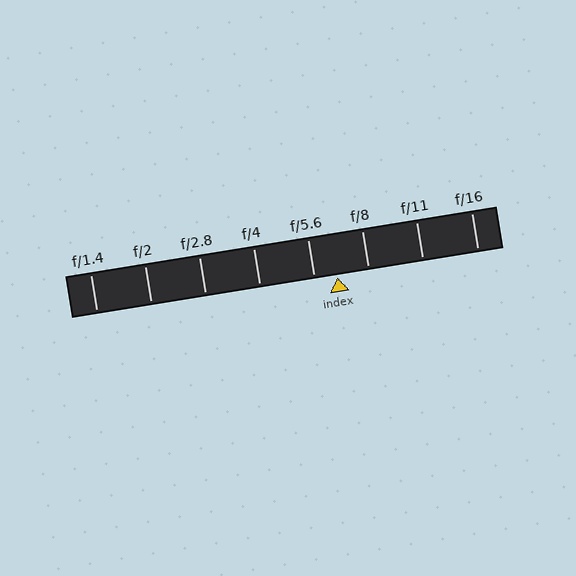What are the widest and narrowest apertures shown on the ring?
The widest aperture shown is f/1.4 and the narrowest is f/16.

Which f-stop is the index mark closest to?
The index mark is closest to f/5.6.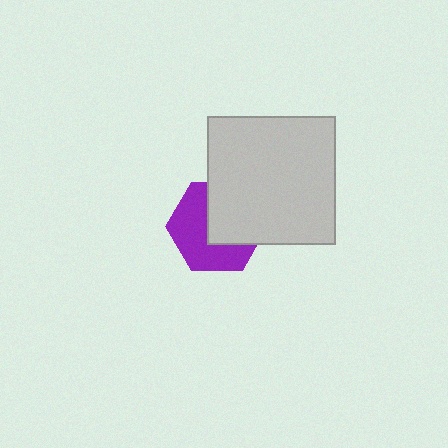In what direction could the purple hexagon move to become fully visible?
The purple hexagon could move toward the lower-left. That would shift it out from behind the light gray square entirely.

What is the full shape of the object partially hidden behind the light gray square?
The partially hidden object is a purple hexagon.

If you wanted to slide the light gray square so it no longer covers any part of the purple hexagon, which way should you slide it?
Slide it toward the upper-right — that is the most direct way to separate the two shapes.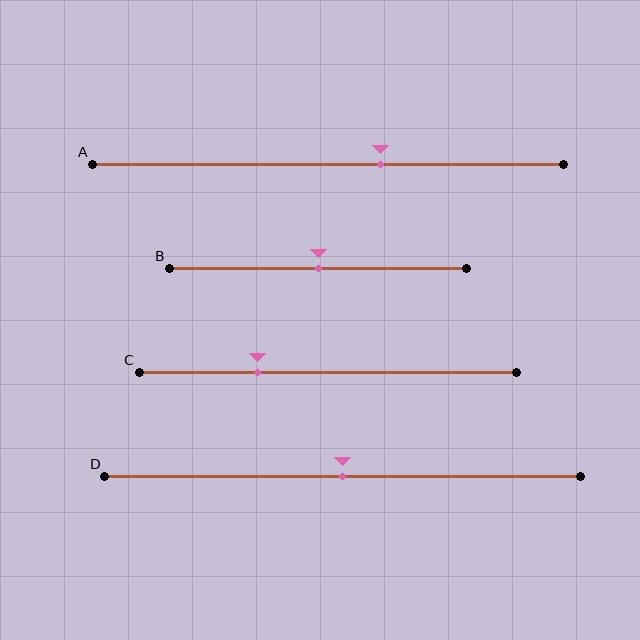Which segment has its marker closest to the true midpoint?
Segment B has its marker closest to the true midpoint.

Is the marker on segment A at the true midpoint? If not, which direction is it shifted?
No, the marker on segment A is shifted to the right by about 11% of the segment length.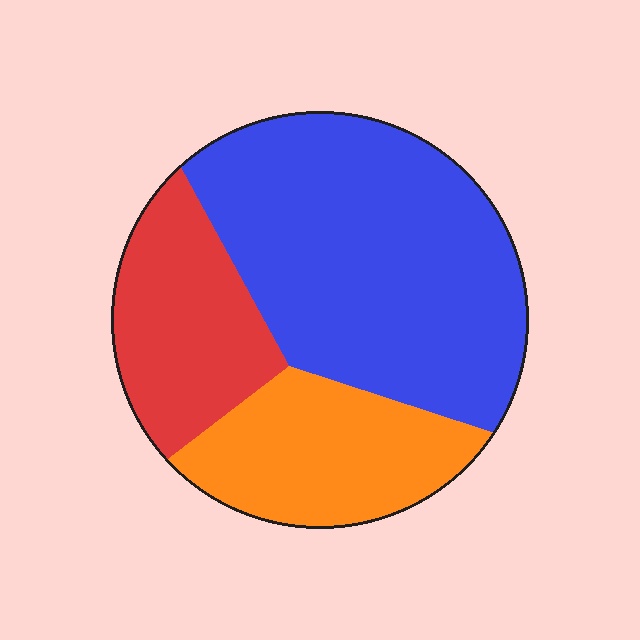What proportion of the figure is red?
Red takes up between a sixth and a third of the figure.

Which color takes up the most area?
Blue, at roughly 55%.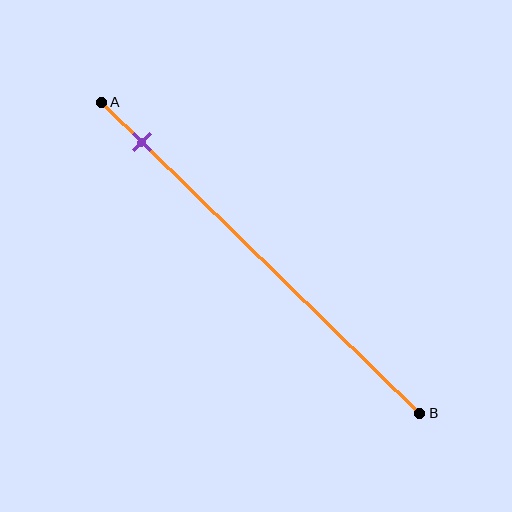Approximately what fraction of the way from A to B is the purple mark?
The purple mark is approximately 15% of the way from A to B.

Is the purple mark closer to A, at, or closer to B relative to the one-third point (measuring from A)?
The purple mark is closer to point A than the one-third point of segment AB.